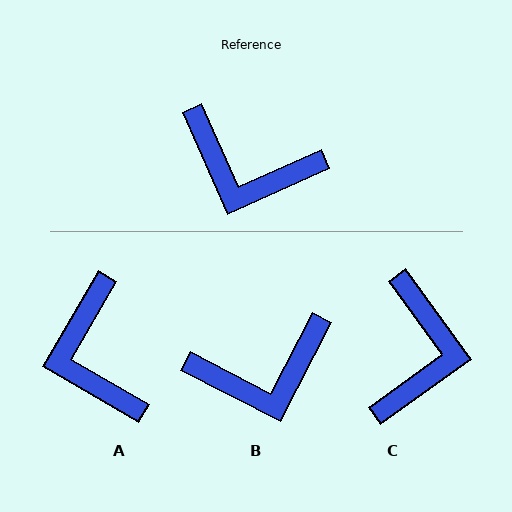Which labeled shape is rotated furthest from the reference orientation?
C, about 102 degrees away.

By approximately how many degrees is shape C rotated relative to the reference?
Approximately 102 degrees counter-clockwise.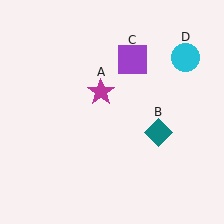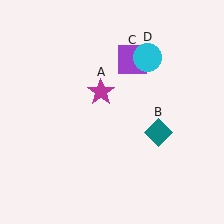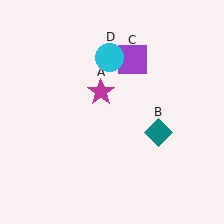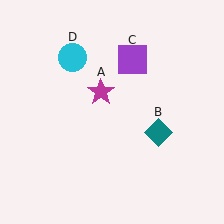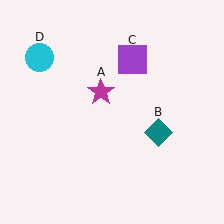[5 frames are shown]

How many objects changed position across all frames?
1 object changed position: cyan circle (object D).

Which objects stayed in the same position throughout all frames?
Magenta star (object A) and teal diamond (object B) and purple square (object C) remained stationary.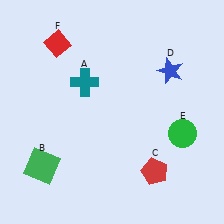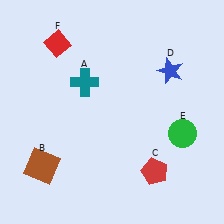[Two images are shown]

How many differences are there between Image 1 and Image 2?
There is 1 difference between the two images.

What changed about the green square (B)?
In Image 1, B is green. In Image 2, it changed to brown.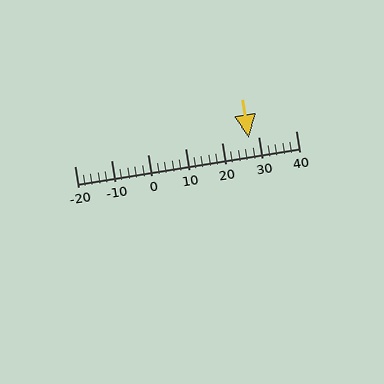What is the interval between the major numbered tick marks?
The major tick marks are spaced 10 units apart.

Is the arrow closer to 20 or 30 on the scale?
The arrow is closer to 30.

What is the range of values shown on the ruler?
The ruler shows values from -20 to 40.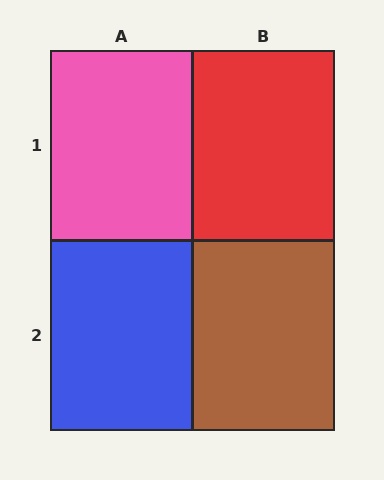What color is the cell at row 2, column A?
Blue.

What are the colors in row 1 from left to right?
Pink, red.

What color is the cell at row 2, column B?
Brown.